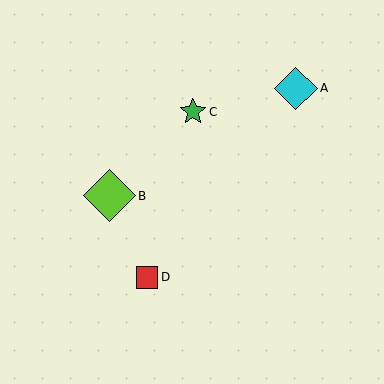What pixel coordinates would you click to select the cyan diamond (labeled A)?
Click at (296, 88) to select the cyan diamond A.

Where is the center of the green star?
The center of the green star is at (193, 112).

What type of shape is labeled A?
Shape A is a cyan diamond.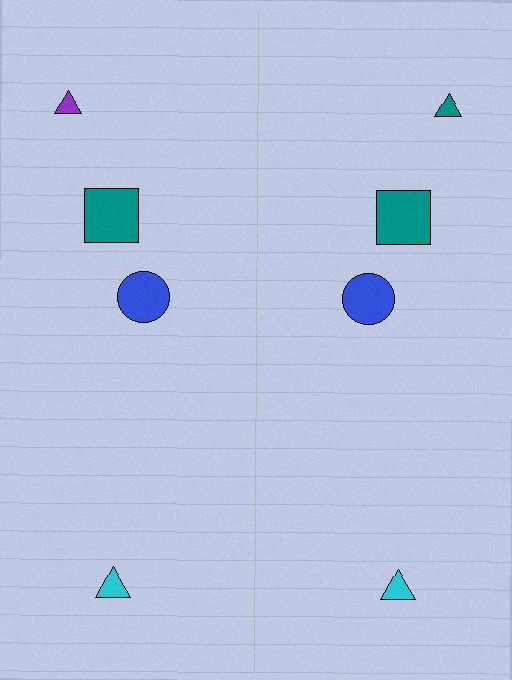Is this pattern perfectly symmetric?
No, the pattern is not perfectly symmetric. The teal triangle on the right side breaks the symmetry — its mirror counterpart is purple.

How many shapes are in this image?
There are 8 shapes in this image.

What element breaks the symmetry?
The teal triangle on the right side breaks the symmetry — its mirror counterpart is purple.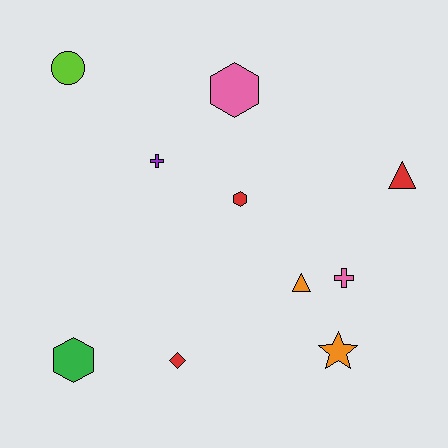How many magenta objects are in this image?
There are no magenta objects.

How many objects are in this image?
There are 10 objects.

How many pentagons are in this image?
There are no pentagons.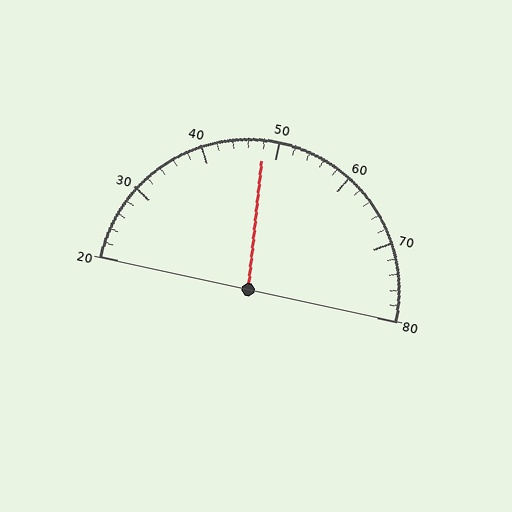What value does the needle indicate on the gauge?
The needle indicates approximately 48.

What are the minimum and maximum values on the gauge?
The gauge ranges from 20 to 80.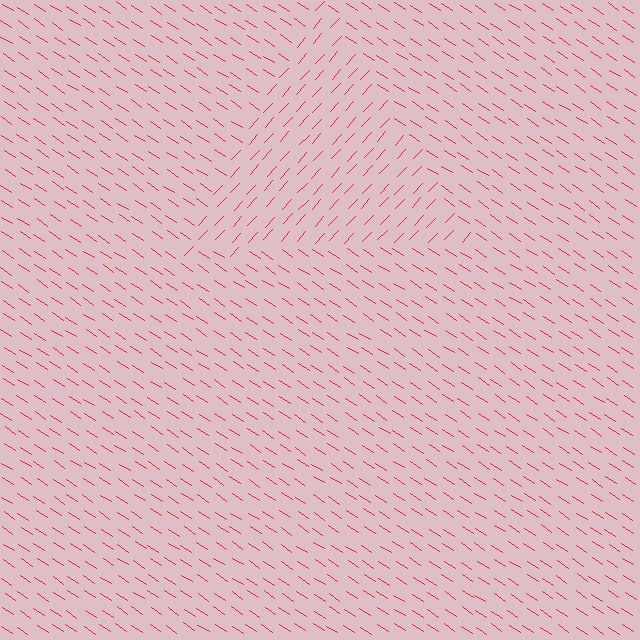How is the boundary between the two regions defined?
The boundary is defined purely by a change in line orientation (approximately 81 degrees difference). All lines are the same color and thickness.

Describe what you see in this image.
The image is filled with small red line segments. A triangle region in the image has lines oriented differently from the surrounding lines, creating a visible texture boundary.